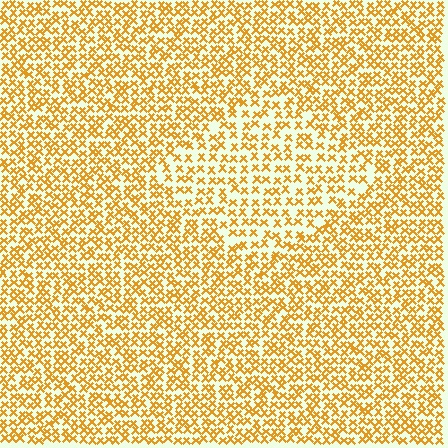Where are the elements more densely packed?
The elements are more densely packed outside the diamond boundary.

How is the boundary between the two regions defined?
The boundary is defined by a change in element density (approximately 1.6x ratio). All elements are the same color, size, and shape.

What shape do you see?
I see a diamond.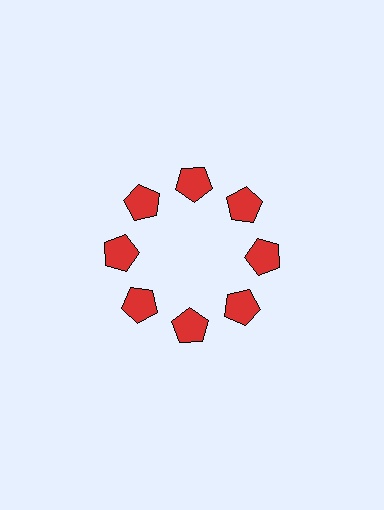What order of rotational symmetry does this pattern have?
This pattern has 8-fold rotational symmetry.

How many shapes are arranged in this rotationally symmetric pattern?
There are 8 shapes, arranged in 8 groups of 1.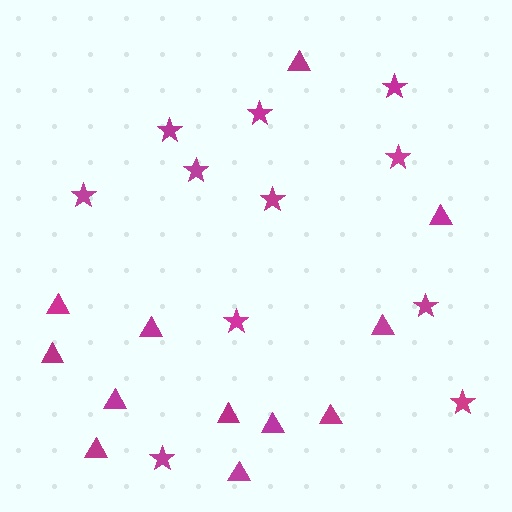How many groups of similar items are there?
There are 2 groups: one group of triangles (12) and one group of stars (11).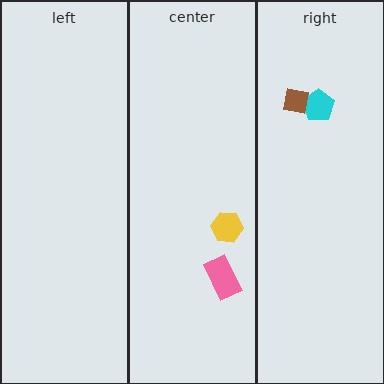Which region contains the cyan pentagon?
The right region.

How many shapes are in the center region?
2.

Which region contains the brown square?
The right region.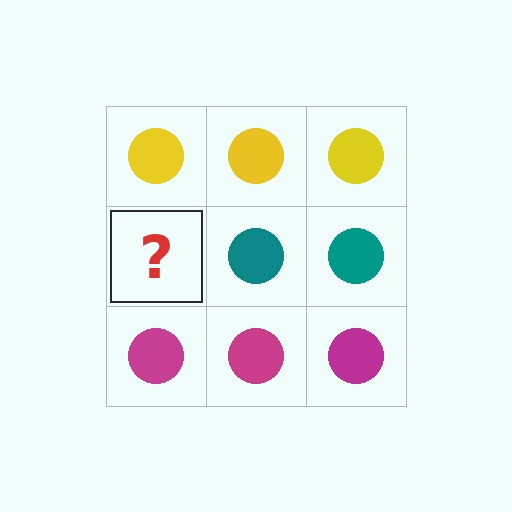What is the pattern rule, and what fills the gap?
The rule is that each row has a consistent color. The gap should be filled with a teal circle.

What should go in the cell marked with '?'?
The missing cell should contain a teal circle.